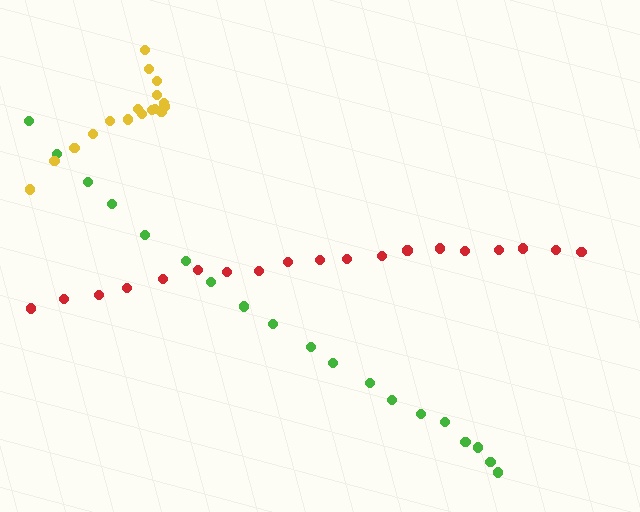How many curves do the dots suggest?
There are 3 distinct paths.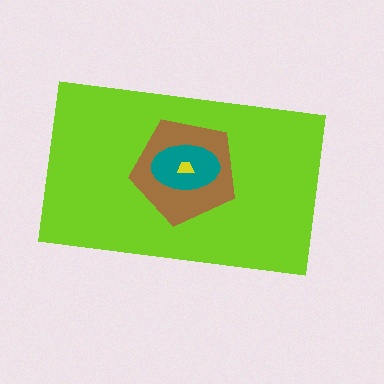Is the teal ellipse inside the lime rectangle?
Yes.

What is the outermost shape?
The lime rectangle.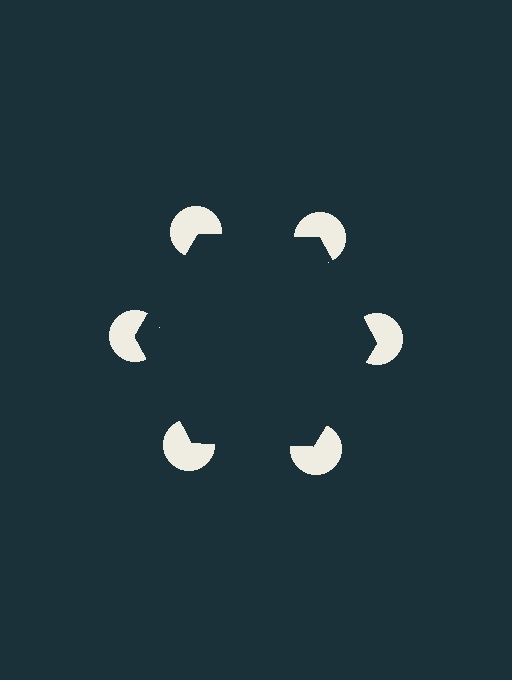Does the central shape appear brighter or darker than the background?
It typically appears slightly darker than the background, even though no actual brightness change is drawn.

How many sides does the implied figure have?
6 sides.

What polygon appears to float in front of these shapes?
An illusory hexagon — its edges are inferred from the aligned wedge cuts in the pac-man discs, not physically drawn.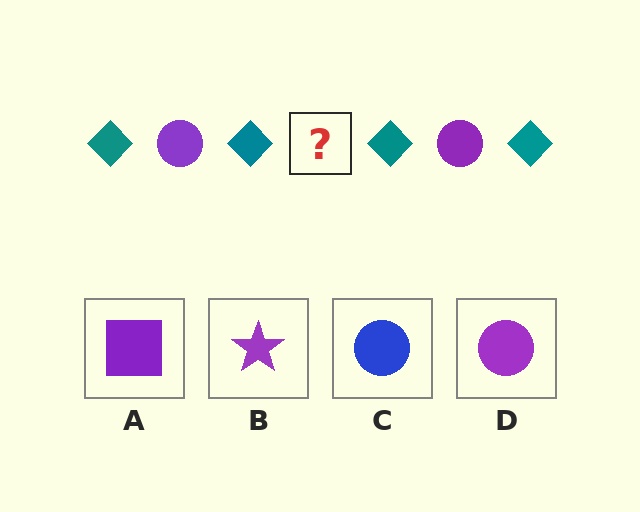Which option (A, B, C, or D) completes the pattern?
D.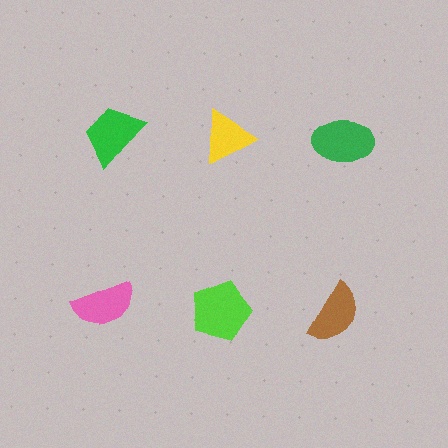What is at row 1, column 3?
A green ellipse.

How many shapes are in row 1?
3 shapes.